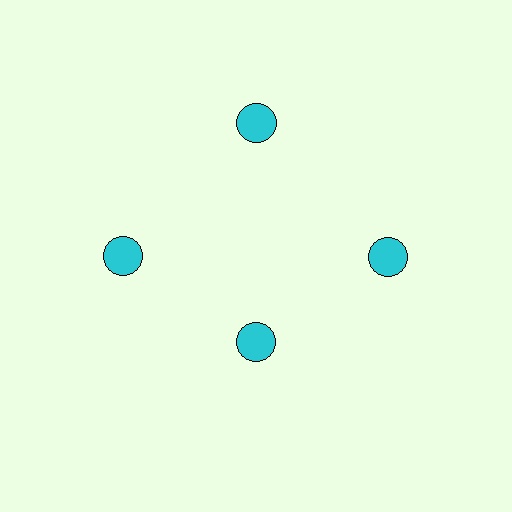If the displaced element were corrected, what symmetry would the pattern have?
It would have 4-fold rotational symmetry — the pattern would map onto itself every 90 degrees.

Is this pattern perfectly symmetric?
No. The 4 cyan circles are arranged in a ring, but one element near the 6 o'clock position is pulled inward toward the center, breaking the 4-fold rotational symmetry.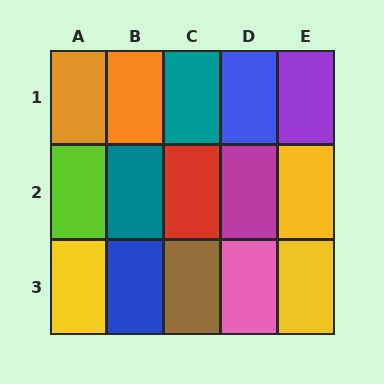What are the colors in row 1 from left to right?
Orange, orange, teal, blue, purple.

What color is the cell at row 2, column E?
Yellow.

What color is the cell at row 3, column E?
Yellow.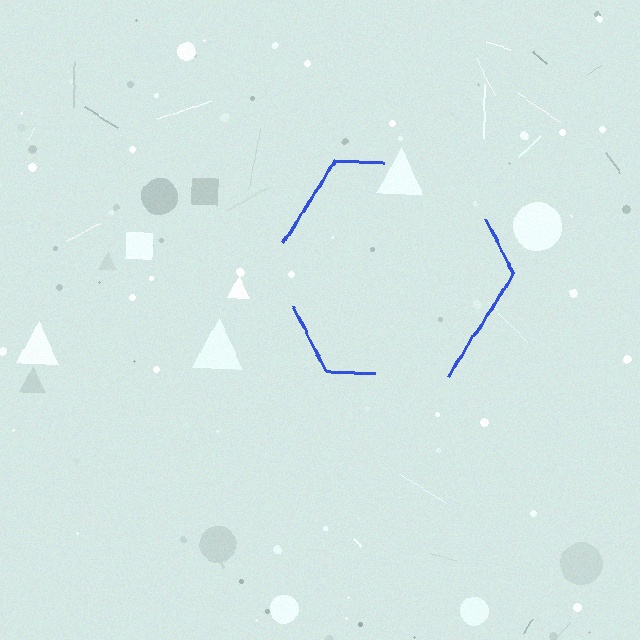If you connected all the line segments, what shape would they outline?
They would outline a hexagon.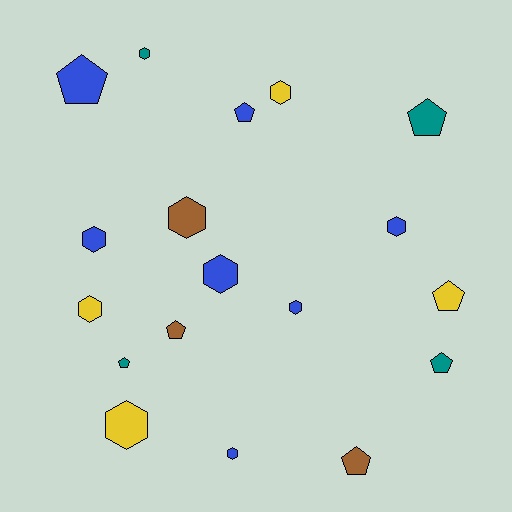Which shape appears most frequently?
Hexagon, with 10 objects.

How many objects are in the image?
There are 18 objects.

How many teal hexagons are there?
There is 1 teal hexagon.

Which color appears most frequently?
Blue, with 7 objects.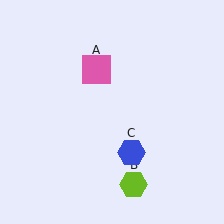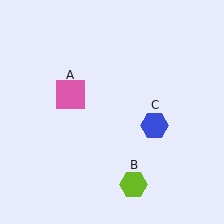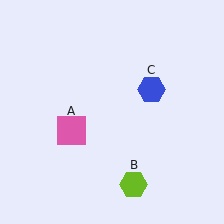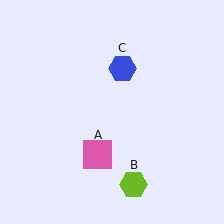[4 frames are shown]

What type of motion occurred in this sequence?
The pink square (object A), blue hexagon (object C) rotated counterclockwise around the center of the scene.